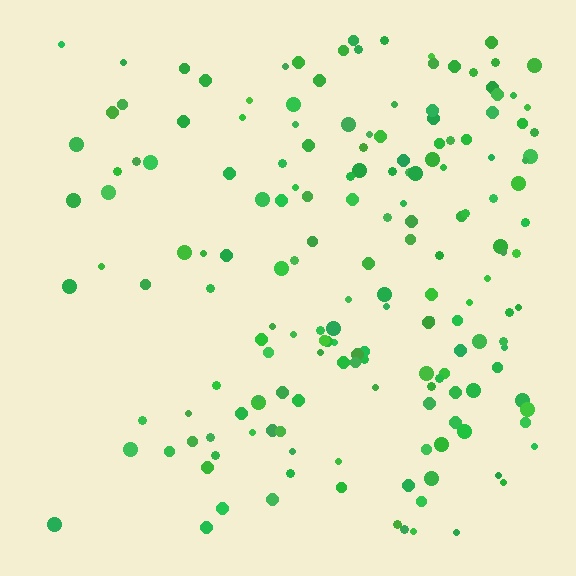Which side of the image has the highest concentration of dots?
The right.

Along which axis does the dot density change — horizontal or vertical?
Horizontal.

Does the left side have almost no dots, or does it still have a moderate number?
Still a moderate number, just noticeably fewer than the right.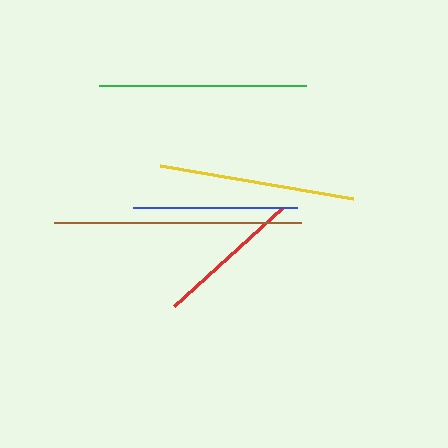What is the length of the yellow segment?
The yellow segment is approximately 196 pixels long.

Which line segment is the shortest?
The red line is the shortest at approximately 145 pixels.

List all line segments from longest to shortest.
From longest to shortest: brown, green, yellow, blue, red.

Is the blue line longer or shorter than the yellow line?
The yellow line is longer than the blue line.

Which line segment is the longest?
The brown line is the longest at approximately 247 pixels.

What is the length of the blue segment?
The blue segment is approximately 164 pixels long.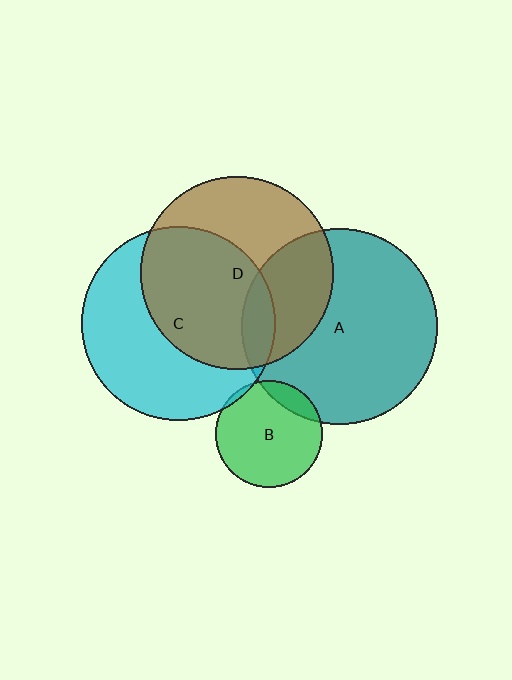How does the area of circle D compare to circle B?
Approximately 3.2 times.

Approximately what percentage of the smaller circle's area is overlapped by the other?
Approximately 15%.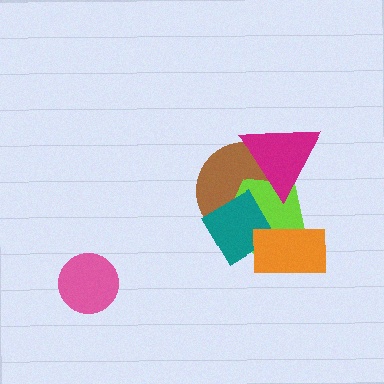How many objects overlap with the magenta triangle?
2 objects overlap with the magenta triangle.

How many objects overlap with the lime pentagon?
4 objects overlap with the lime pentagon.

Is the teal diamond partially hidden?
Yes, it is partially covered by another shape.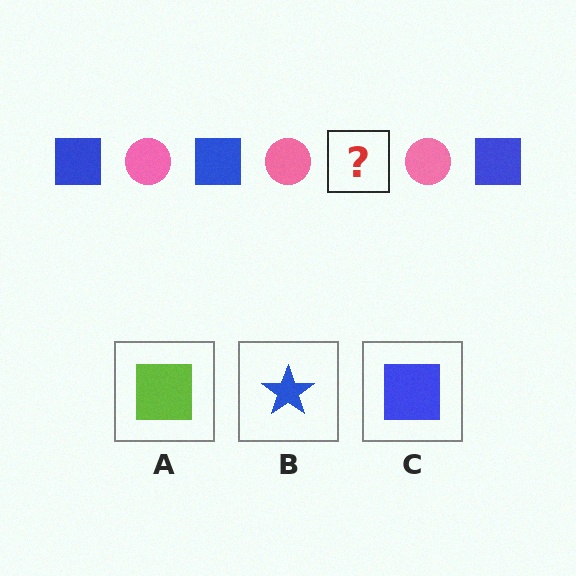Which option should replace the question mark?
Option C.